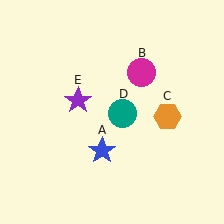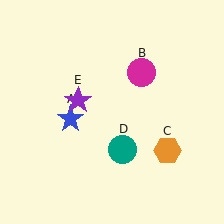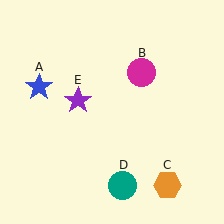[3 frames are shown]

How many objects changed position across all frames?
3 objects changed position: blue star (object A), orange hexagon (object C), teal circle (object D).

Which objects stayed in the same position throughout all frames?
Magenta circle (object B) and purple star (object E) remained stationary.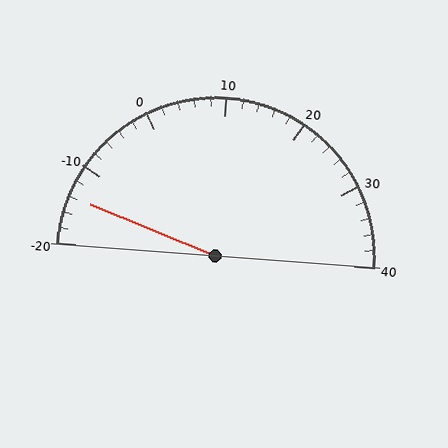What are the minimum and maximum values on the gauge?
The gauge ranges from -20 to 40.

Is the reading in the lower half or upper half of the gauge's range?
The reading is in the lower half of the range (-20 to 40).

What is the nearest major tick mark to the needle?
The nearest major tick mark is -10.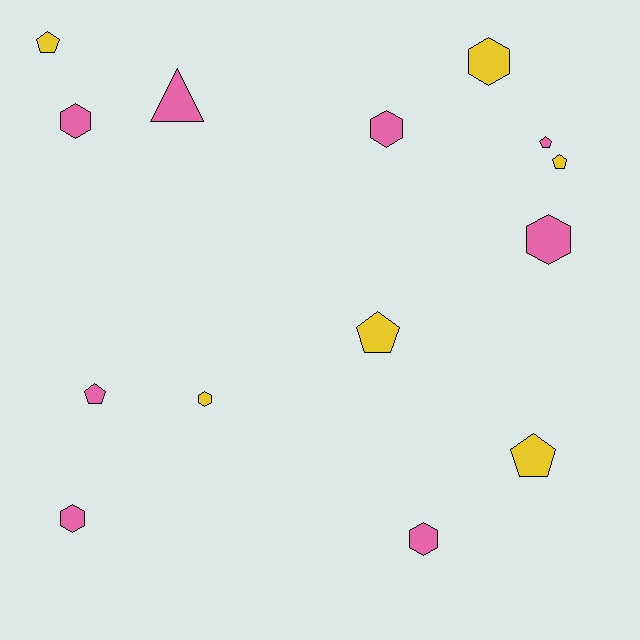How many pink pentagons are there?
There are 2 pink pentagons.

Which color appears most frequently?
Pink, with 8 objects.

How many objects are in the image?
There are 14 objects.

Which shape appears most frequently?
Hexagon, with 7 objects.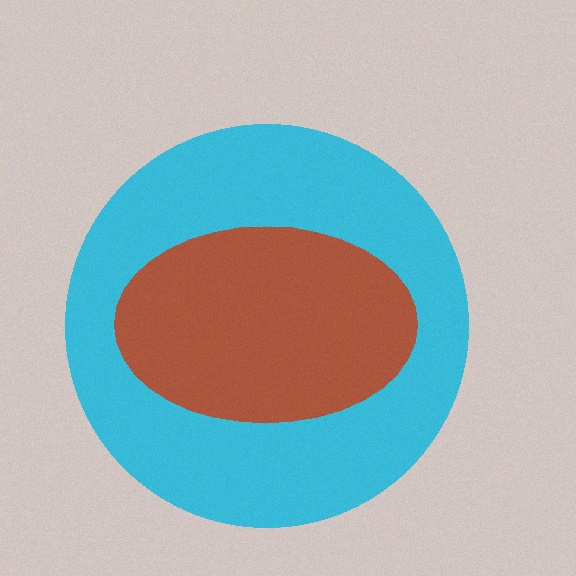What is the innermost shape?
The brown ellipse.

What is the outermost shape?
The cyan circle.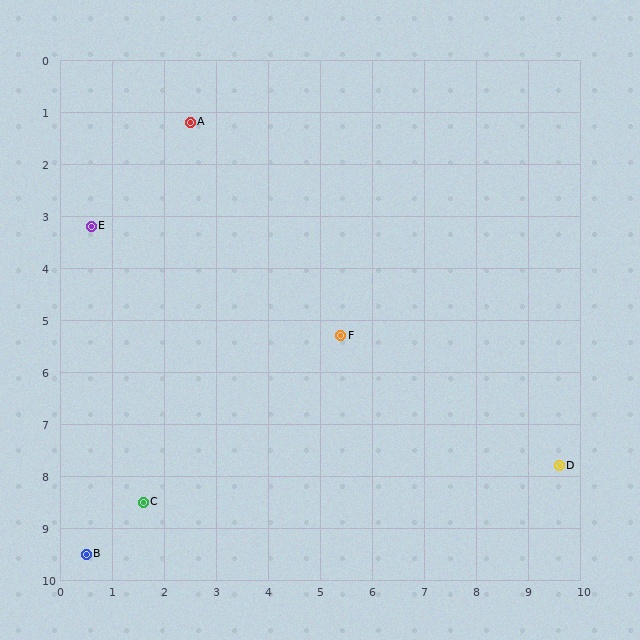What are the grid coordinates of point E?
Point E is at approximately (0.6, 3.2).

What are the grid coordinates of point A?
Point A is at approximately (2.5, 1.2).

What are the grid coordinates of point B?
Point B is at approximately (0.5, 9.5).